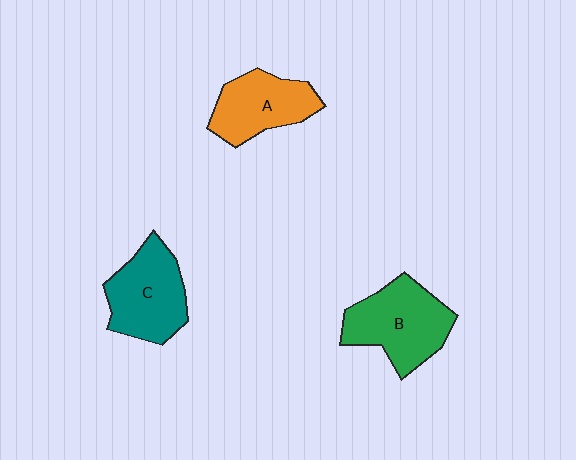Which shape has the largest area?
Shape B (green).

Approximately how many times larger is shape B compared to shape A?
Approximately 1.2 times.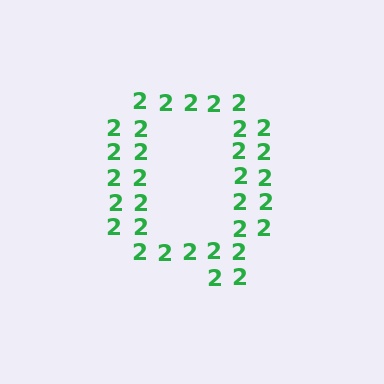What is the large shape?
The large shape is the letter Q.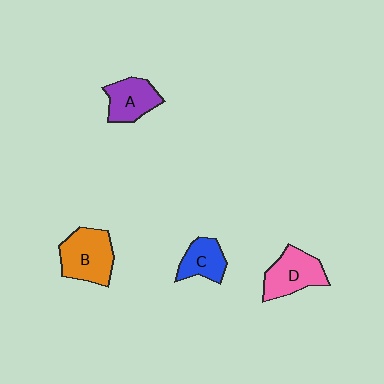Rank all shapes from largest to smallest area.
From largest to smallest: B (orange), D (pink), A (purple), C (blue).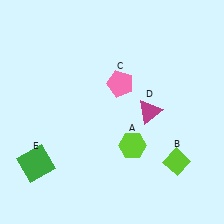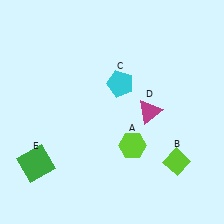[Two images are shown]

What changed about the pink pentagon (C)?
In Image 1, C is pink. In Image 2, it changed to cyan.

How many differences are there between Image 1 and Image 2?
There is 1 difference between the two images.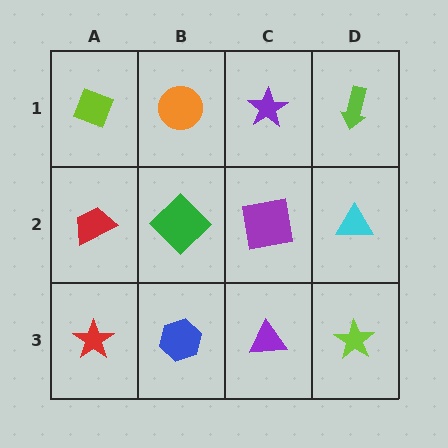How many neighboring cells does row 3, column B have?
3.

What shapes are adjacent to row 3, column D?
A cyan triangle (row 2, column D), a purple triangle (row 3, column C).